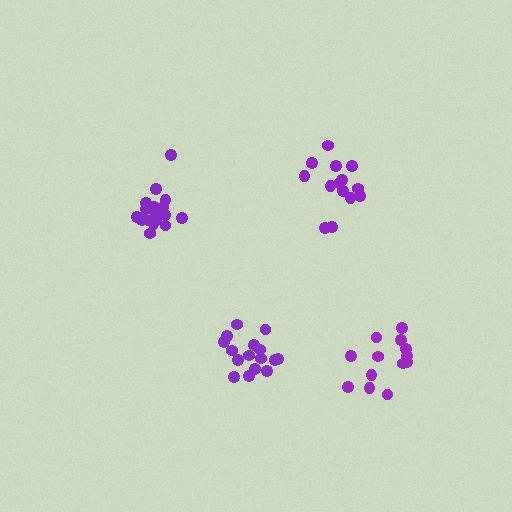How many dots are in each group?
Group 1: 16 dots, Group 2: 17 dots, Group 3: 13 dots, Group 4: 14 dots (60 total).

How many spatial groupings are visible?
There are 4 spatial groupings.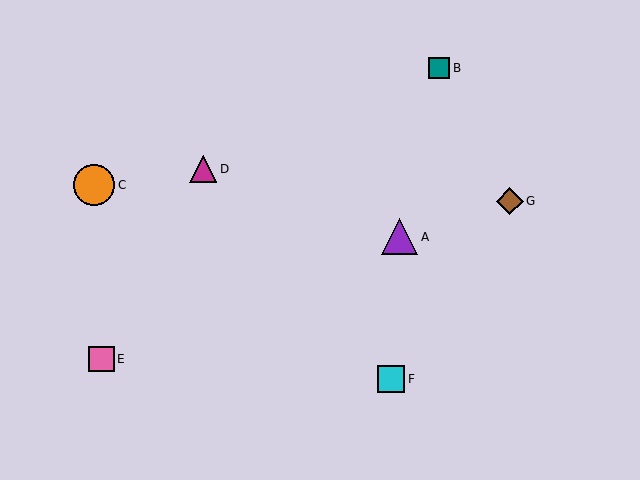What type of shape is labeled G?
Shape G is a brown diamond.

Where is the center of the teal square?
The center of the teal square is at (439, 68).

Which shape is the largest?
The orange circle (labeled C) is the largest.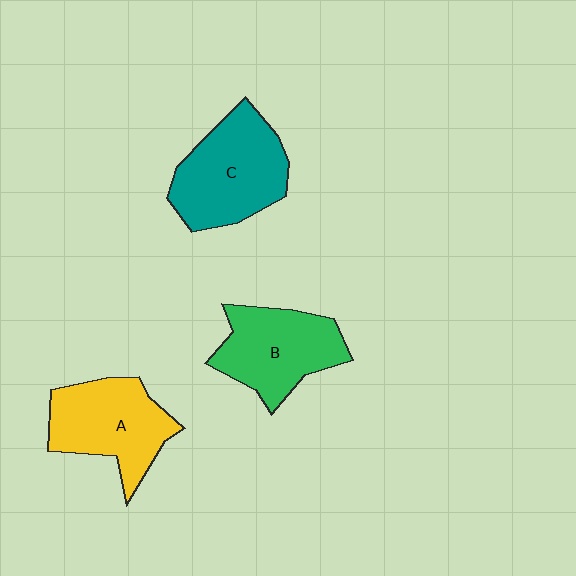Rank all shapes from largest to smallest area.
From largest to smallest: C (teal), A (yellow), B (green).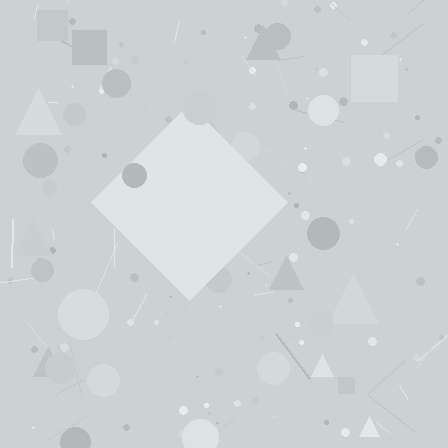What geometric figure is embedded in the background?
A diamond is embedded in the background.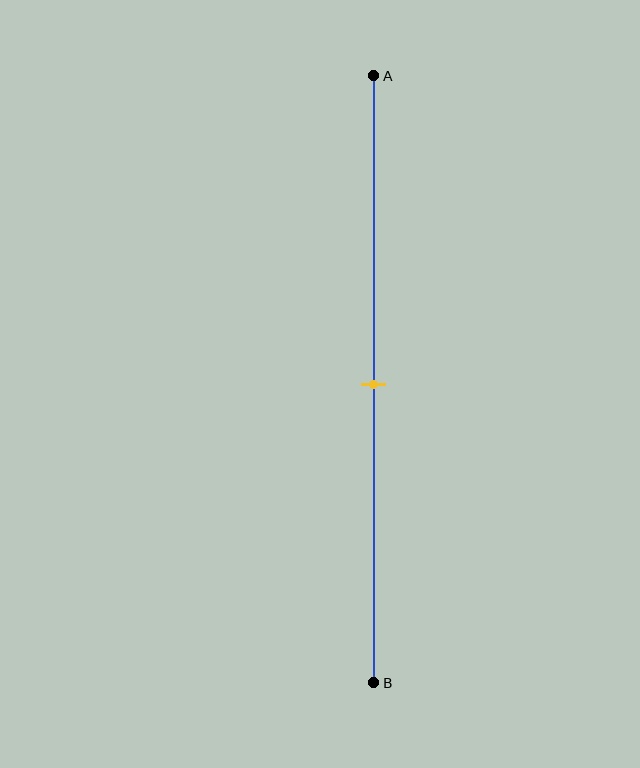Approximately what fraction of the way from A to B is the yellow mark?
The yellow mark is approximately 50% of the way from A to B.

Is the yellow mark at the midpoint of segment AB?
Yes, the mark is approximately at the midpoint.